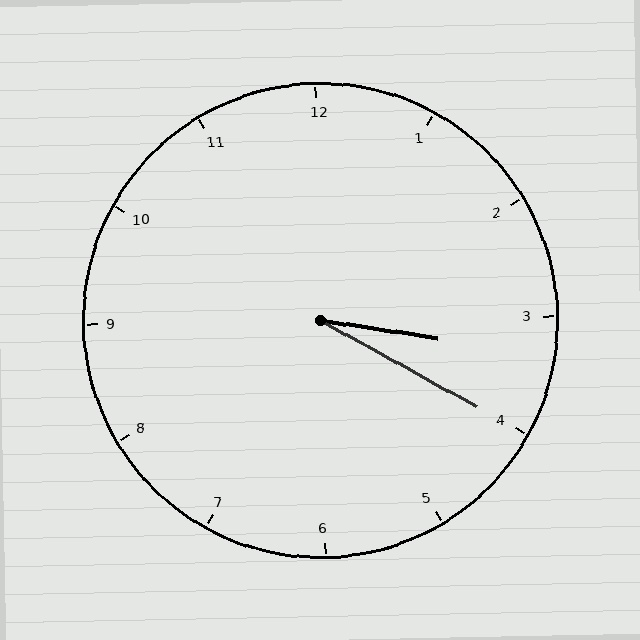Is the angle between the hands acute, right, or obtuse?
It is acute.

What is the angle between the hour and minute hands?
Approximately 20 degrees.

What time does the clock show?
3:20.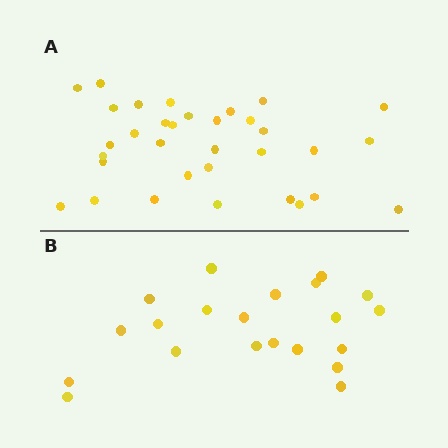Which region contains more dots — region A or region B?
Region A (the top region) has more dots.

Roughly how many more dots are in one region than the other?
Region A has roughly 12 or so more dots than region B.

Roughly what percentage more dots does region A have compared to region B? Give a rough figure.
About 55% more.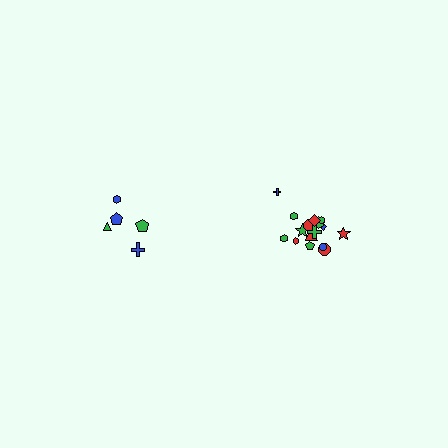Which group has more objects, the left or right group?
The right group.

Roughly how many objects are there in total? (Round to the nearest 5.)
Roughly 25 objects in total.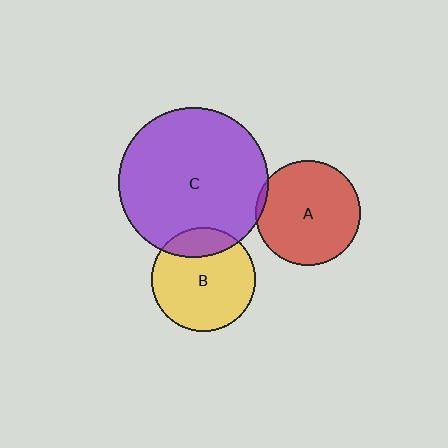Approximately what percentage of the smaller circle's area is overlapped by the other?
Approximately 20%.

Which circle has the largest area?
Circle C (purple).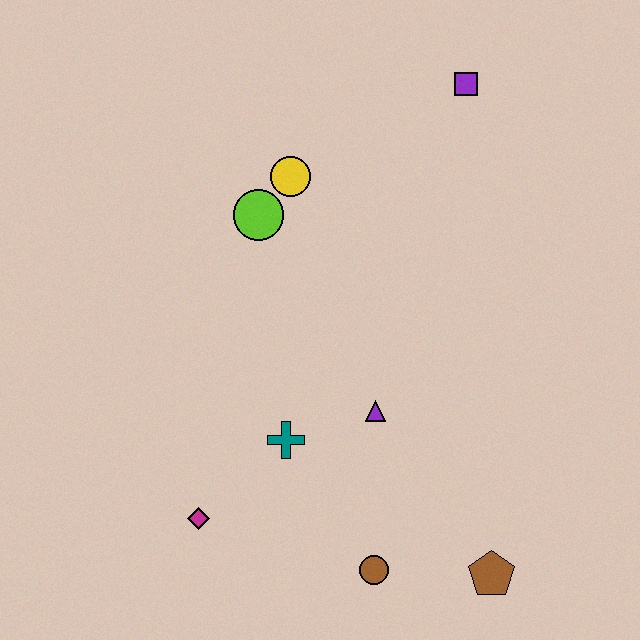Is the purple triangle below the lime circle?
Yes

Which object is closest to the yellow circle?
The lime circle is closest to the yellow circle.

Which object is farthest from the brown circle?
The purple square is farthest from the brown circle.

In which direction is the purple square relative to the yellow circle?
The purple square is to the right of the yellow circle.